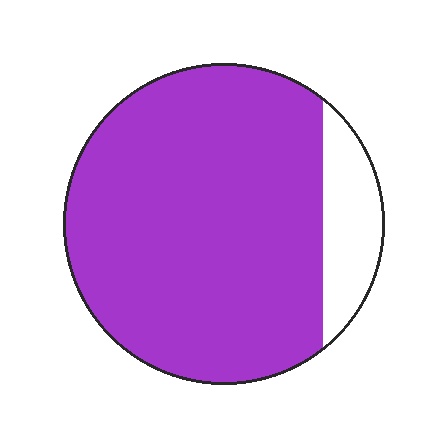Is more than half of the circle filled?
Yes.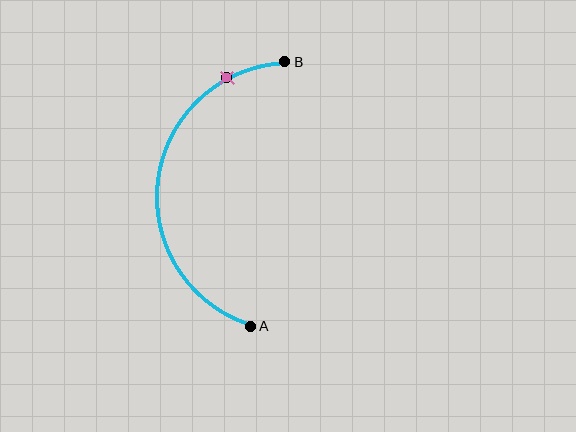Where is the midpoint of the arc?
The arc midpoint is the point on the curve farthest from the straight line joining A and B. It sits to the left of that line.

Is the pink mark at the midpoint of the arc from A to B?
No. The pink mark lies on the arc but is closer to endpoint B. The arc midpoint would be at the point on the curve equidistant along the arc from both A and B.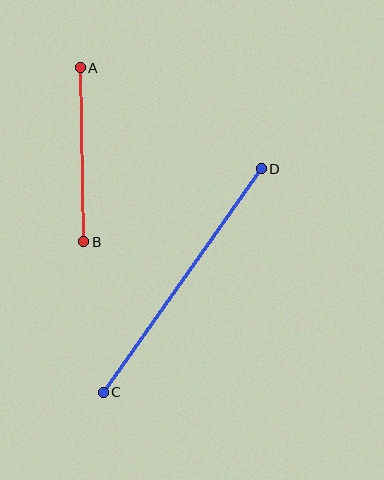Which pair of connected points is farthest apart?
Points C and D are farthest apart.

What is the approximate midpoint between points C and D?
The midpoint is at approximately (182, 281) pixels.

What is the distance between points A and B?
The distance is approximately 174 pixels.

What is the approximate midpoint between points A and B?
The midpoint is at approximately (82, 155) pixels.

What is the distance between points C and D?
The distance is approximately 274 pixels.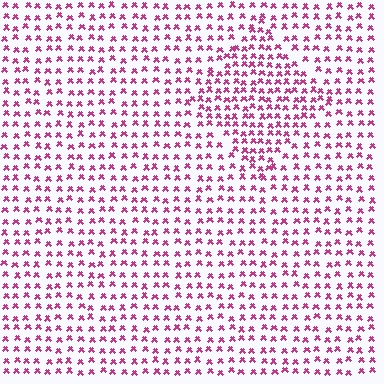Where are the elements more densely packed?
The elements are more densely packed inside the diamond boundary.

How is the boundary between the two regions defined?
The boundary is defined by a change in element density (approximately 1.6x ratio). All elements are the same color, size, and shape.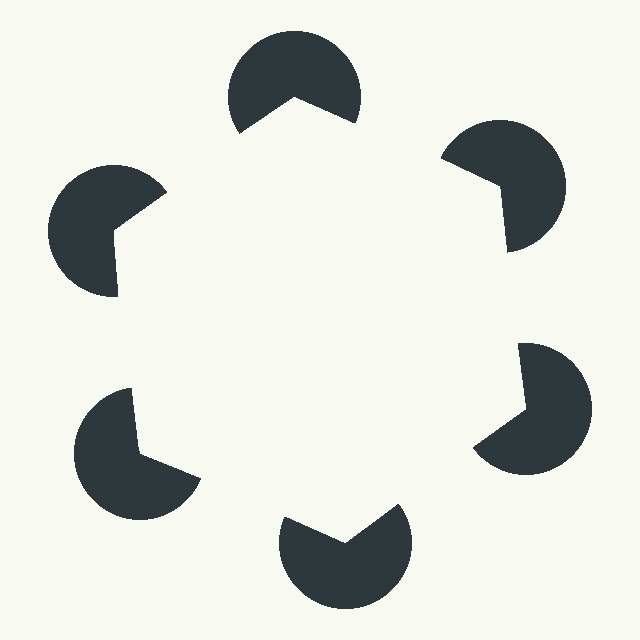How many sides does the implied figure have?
6 sides.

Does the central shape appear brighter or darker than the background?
It typically appears slightly brighter than the background, even though no actual brightness change is drawn.